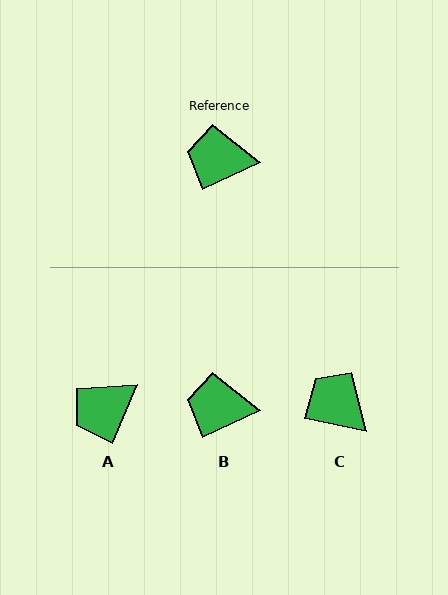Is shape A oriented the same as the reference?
No, it is off by about 42 degrees.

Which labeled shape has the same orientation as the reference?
B.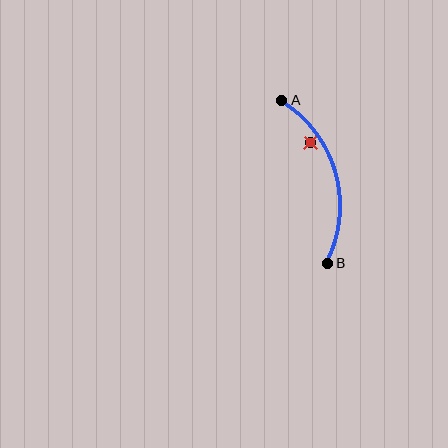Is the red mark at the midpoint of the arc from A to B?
No — the red mark does not lie on the arc at all. It sits slightly inside the curve.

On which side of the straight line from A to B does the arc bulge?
The arc bulges to the right of the straight line connecting A and B.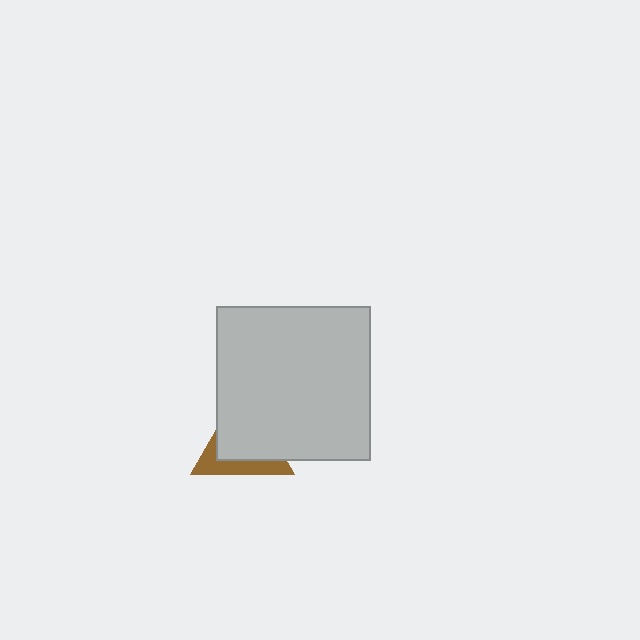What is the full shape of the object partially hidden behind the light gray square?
The partially hidden object is a brown triangle.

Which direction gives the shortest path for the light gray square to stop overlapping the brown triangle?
Moving toward the upper-right gives the shortest separation.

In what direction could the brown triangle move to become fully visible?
The brown triangle could move toward the lower-left. That would shift it out from behind the light gray square entirely.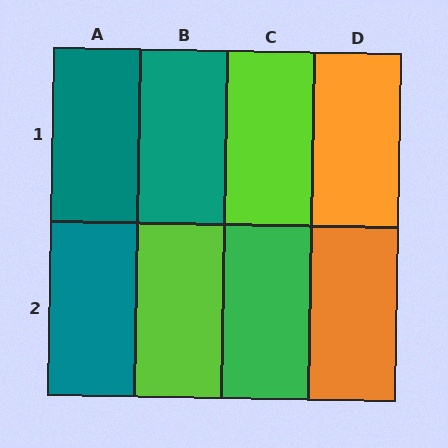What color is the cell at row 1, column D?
Orange.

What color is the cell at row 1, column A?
Teal.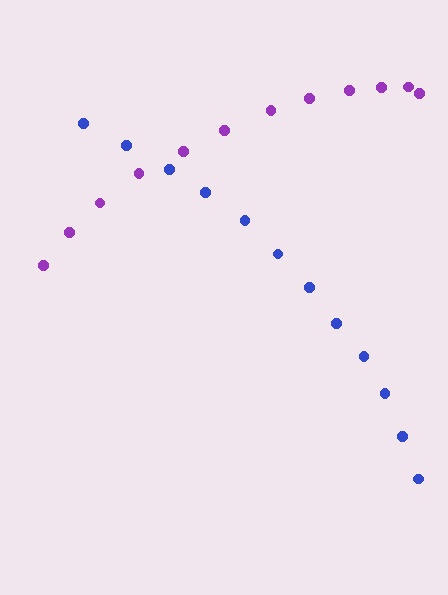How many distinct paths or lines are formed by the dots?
There are 2 distinct paths.